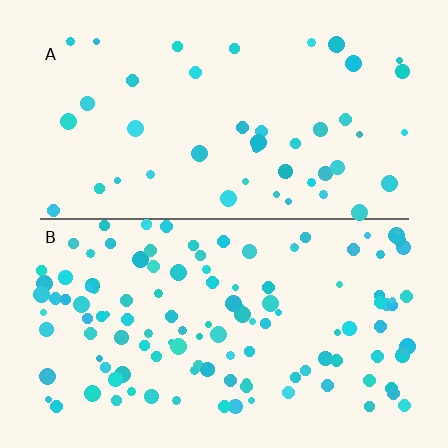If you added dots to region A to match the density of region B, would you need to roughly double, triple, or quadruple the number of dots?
Approximately triple.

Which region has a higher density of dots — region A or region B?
B (the bottom).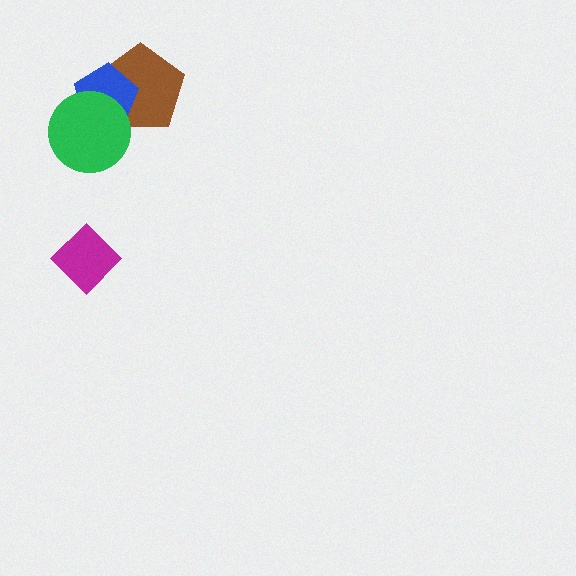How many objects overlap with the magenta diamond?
0 objects overlap with the magenta diamond.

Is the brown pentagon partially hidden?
Yes, it is partially covered by another shape.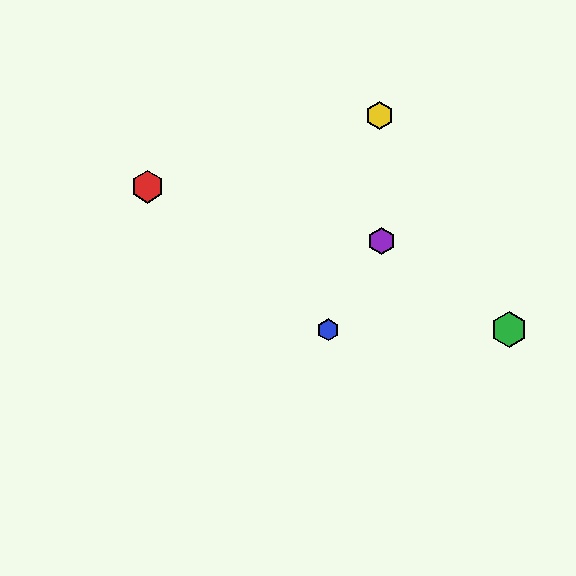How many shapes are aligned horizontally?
2 shapes (the blue hexagon, the green hexagon) are aligned horizontally.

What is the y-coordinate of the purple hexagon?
The purple hexagon is at y≈241.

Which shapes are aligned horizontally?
The blue hexagon, the green hexagon are aligned horizontally.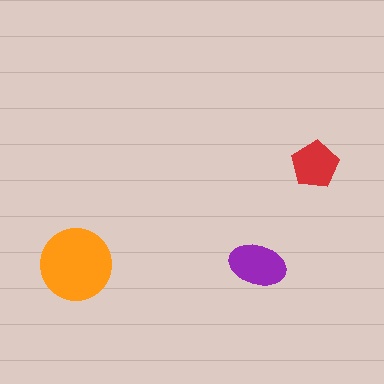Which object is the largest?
The orange circle.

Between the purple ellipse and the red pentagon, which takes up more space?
The purple ellipse.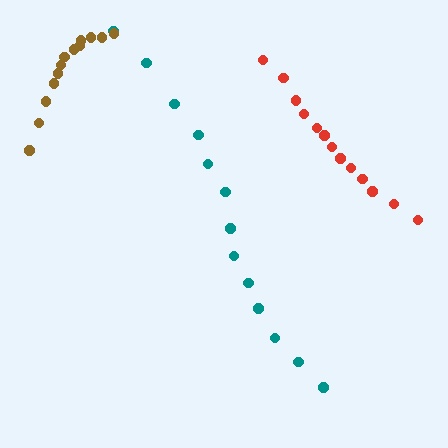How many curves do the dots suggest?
There are 3 distinct paths.